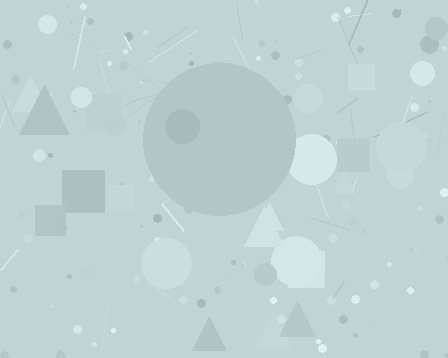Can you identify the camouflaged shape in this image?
The camouflaged shape is a circle.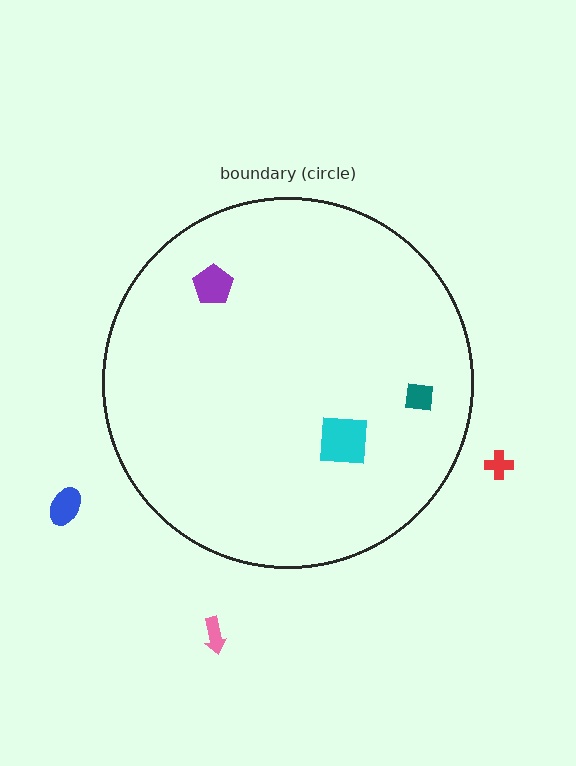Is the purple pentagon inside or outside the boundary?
Inside.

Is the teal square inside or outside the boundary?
Inside.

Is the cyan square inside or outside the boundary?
Inside.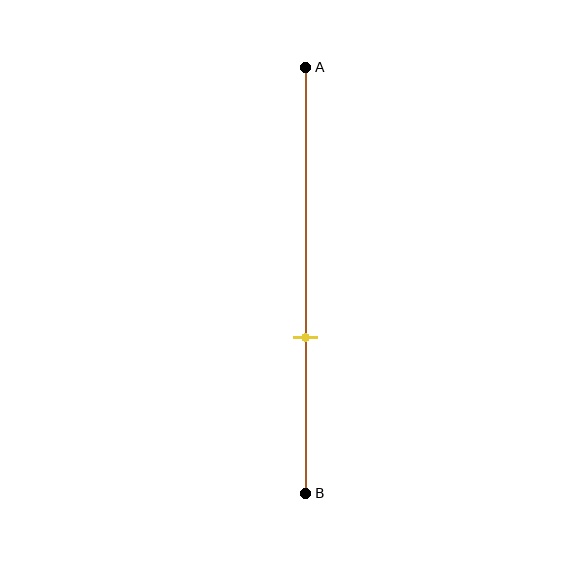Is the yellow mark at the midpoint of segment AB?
No, the mark is at about 65% from A, not at the 50% midpoint.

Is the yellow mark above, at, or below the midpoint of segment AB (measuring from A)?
The yellow mark is below the midpoint of segment AB.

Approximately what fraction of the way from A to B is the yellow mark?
The yellow mark is approximately 65% of the way from A to B.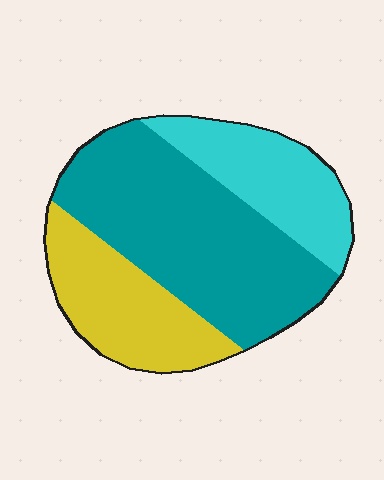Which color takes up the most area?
Teal, at roughly 50%.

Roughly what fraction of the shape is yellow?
Yellow takes up between a quarter and a half of the shape.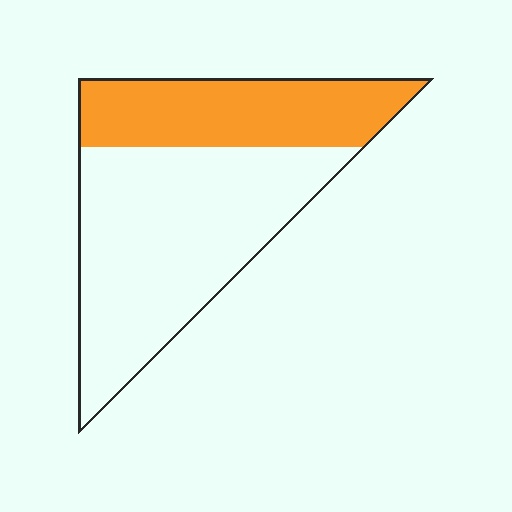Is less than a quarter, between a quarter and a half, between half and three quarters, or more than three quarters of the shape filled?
Between a quarter and a half.